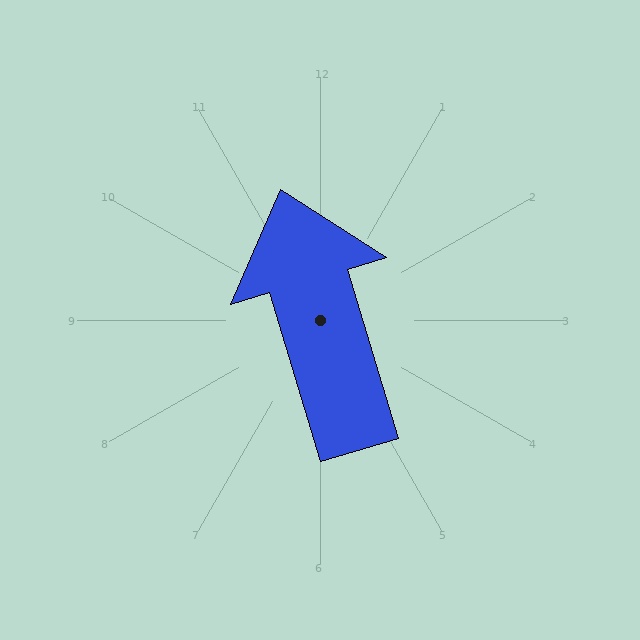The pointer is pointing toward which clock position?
Roughly 11 o'clock.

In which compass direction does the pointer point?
North.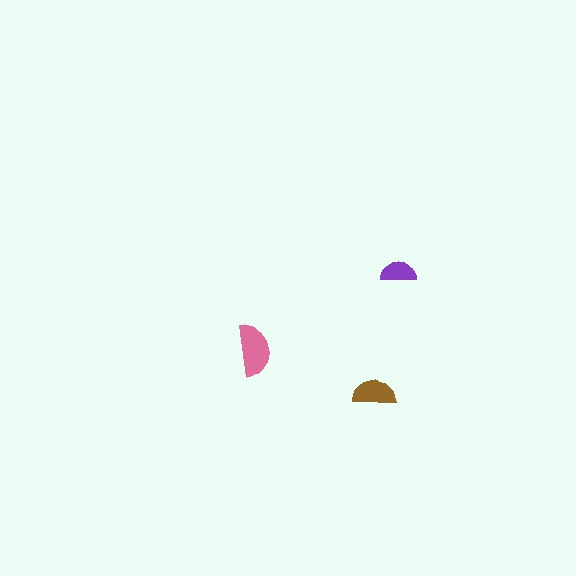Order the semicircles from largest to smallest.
the pink one, the brown one, the purple one.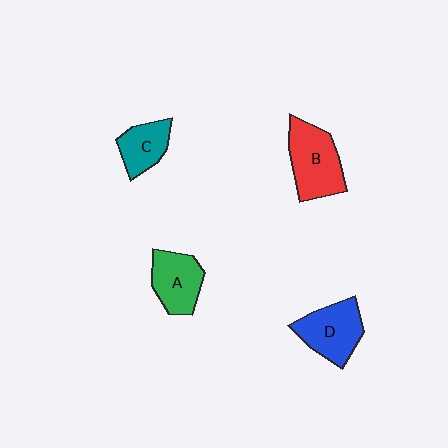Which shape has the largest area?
Shape B (red).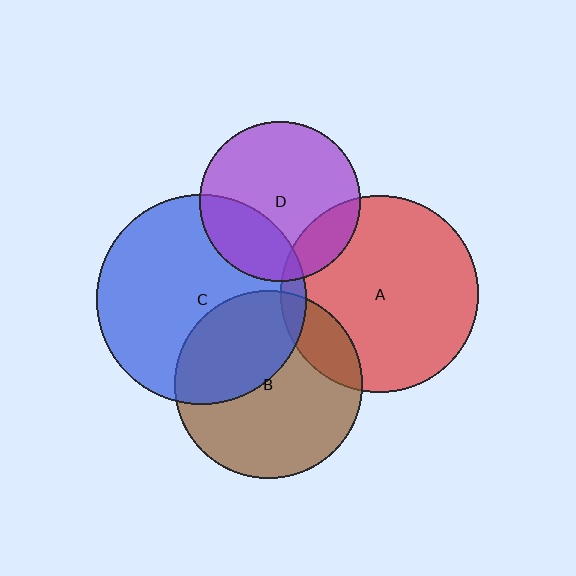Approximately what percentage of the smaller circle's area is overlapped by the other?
Approximately 40%.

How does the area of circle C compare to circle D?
Approximately 1.7 times.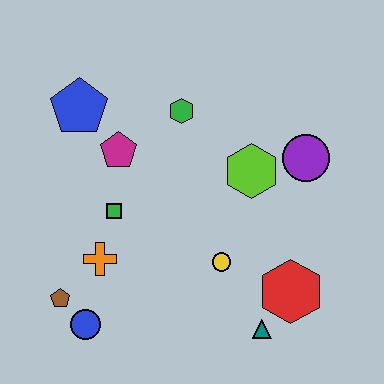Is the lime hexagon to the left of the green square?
No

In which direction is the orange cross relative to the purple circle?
The orange cross is to the left of the purple circle.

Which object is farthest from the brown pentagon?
The purple circle is farthest from the brown pentagon.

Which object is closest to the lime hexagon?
The purple circle is closest to the lime hexagon.